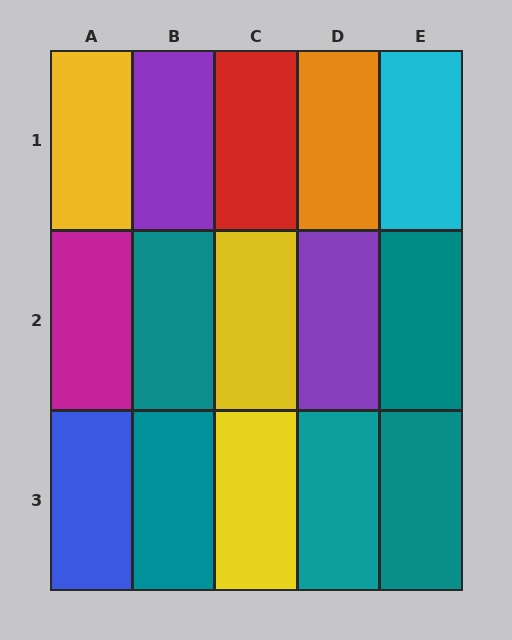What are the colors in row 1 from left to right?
Yellow, purple, red, orange, cyan.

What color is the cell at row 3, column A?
Blue.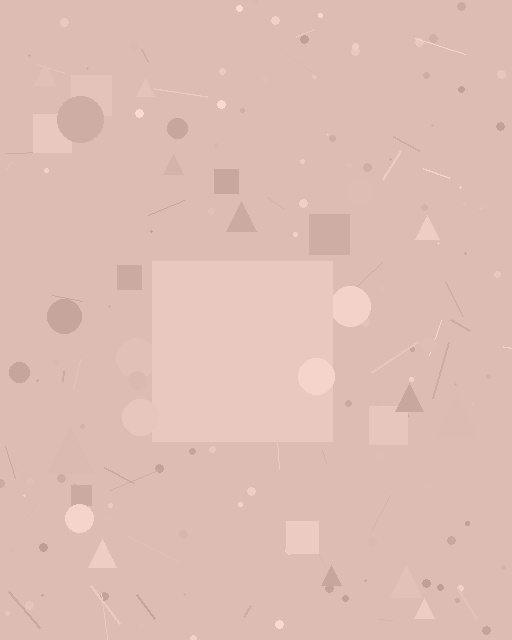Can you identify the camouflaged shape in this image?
The camouflaged shape is a square.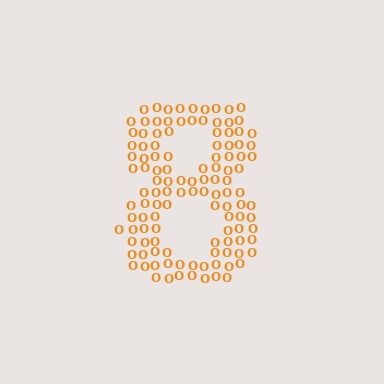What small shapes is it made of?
It is made of small letter O's.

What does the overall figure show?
The overall figure shows the digit 8.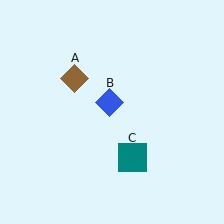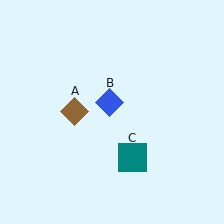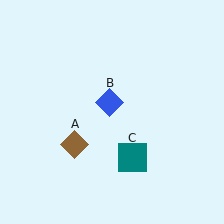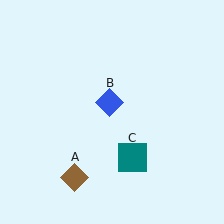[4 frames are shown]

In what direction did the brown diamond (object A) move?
The brown diamond (object A) moved down.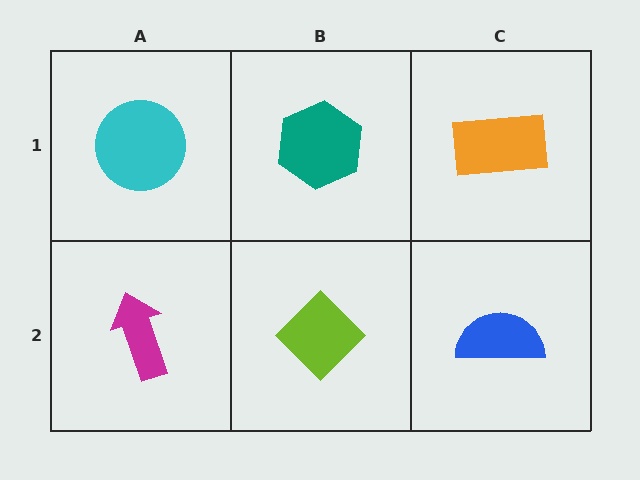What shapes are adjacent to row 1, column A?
A magenta arrow (row 2, column A), a teal hexagon (row 1, column B).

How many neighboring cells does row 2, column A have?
2.